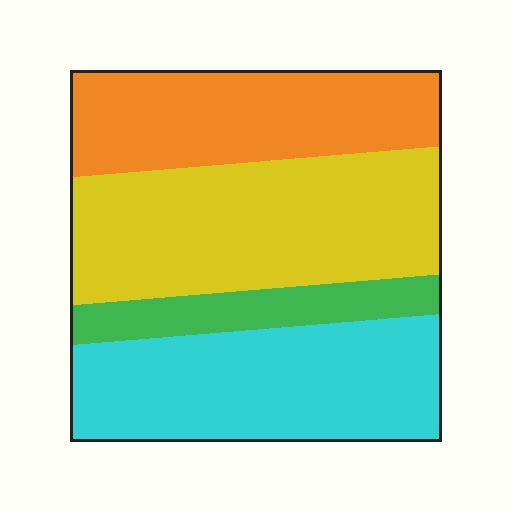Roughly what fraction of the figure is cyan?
Cyan covers 30% of the figure.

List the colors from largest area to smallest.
From largest to smallest: yellow, cyan, orange, green.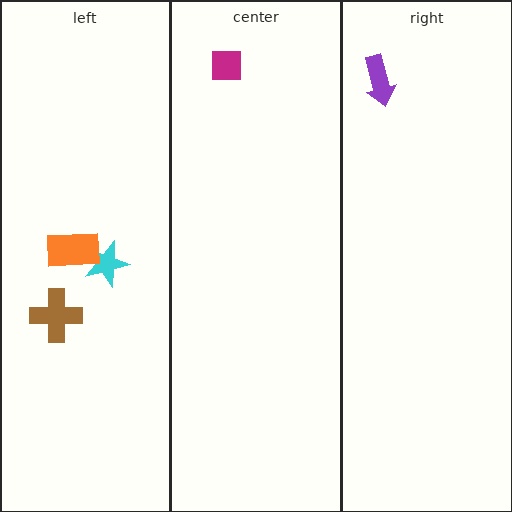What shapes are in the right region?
The purple arrow.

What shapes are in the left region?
The cyan star, the orange rectangle, the brown cross.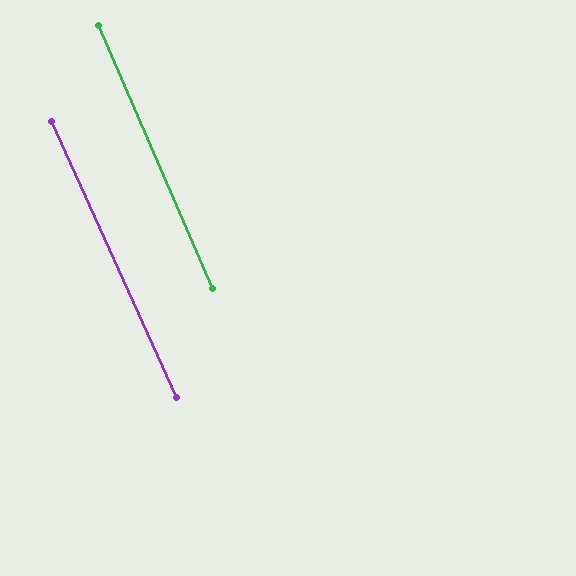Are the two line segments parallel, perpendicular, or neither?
Parallel — their directions differ by only 0.9°.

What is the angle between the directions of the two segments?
Approximately 1 degree.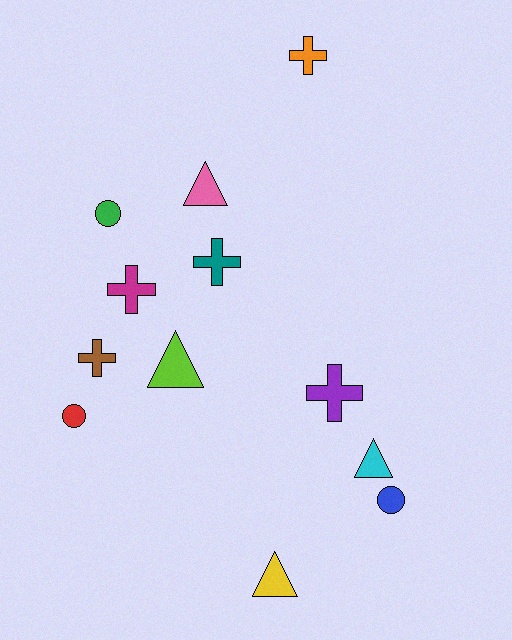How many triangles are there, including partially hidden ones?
There are 4 triangles.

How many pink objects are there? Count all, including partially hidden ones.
There is 1 pink object.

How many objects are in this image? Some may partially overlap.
There are 12 objects.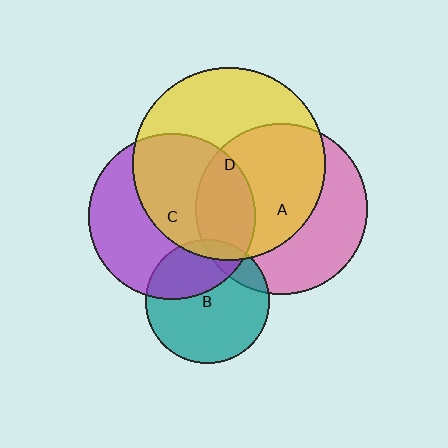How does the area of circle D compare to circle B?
Approximately 2.4 times.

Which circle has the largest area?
Circle D (yellow).